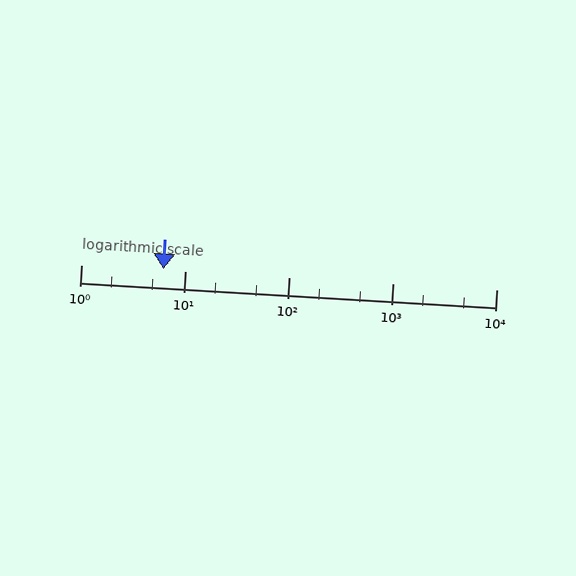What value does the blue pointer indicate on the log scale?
The pointer indicates approximately 6.2.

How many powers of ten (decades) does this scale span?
The scale spans 4 decades, from 1 to 10000.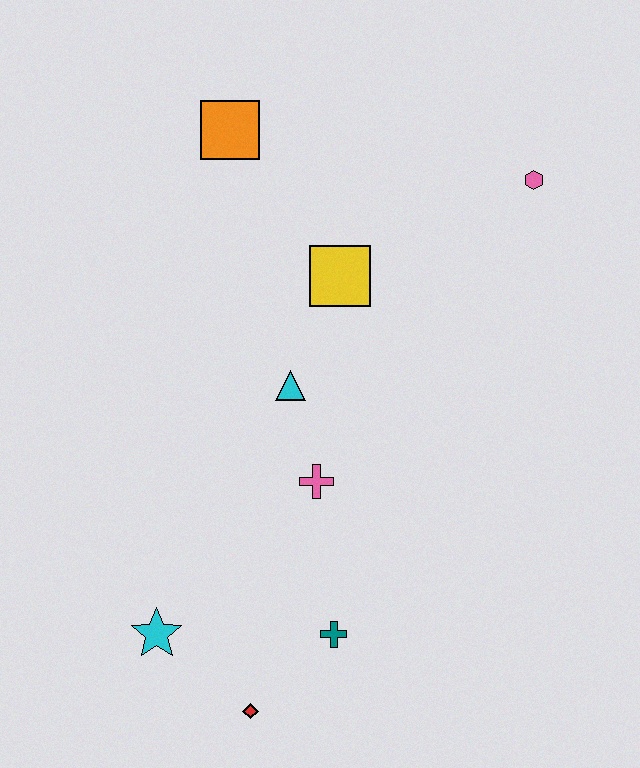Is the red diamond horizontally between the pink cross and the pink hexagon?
No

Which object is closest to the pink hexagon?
The yellow square is closest to the pink hexagon.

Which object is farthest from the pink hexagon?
The red diamond is farthest from the pink hexagon.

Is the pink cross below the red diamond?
No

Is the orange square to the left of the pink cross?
Yes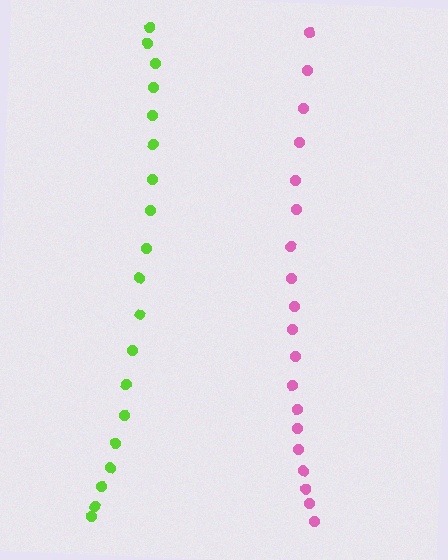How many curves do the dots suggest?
There are 2 distinct paths.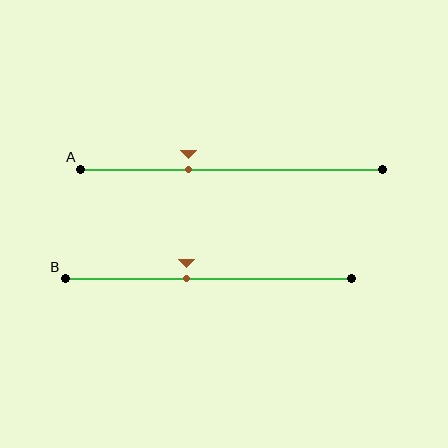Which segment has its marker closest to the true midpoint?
Segment B has its marker closest to the true midpoint.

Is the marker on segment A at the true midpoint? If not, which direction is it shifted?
No, the marker on segment A is shifted to the left by about 14% of the segment length.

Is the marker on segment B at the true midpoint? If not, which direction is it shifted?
No, the marker on segment B is shifted to the left by about 8% of the segment length.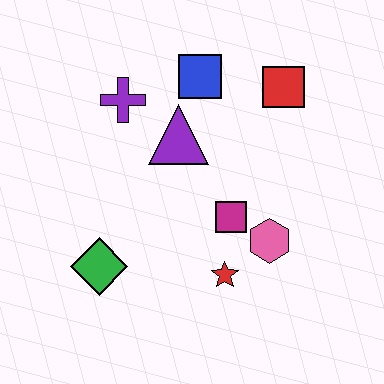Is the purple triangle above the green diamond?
Yes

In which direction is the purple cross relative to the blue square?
The purple cross is to the left of the blue square.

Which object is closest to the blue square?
The purple triangle is closest to the blue square.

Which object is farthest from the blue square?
The green diamond is farthest from the blue square.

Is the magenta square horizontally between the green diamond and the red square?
Yes